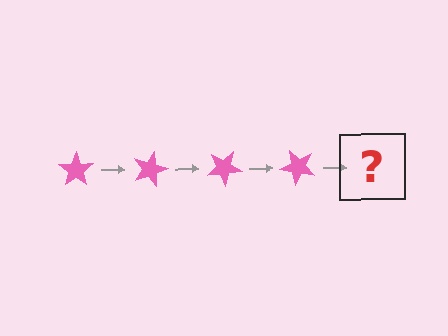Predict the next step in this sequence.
The next step is a pink star rotated 60 degrees.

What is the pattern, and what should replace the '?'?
The pattern is that the star rotates 15 degrees each step. The '?' should be a pink star rotated 60 degrees.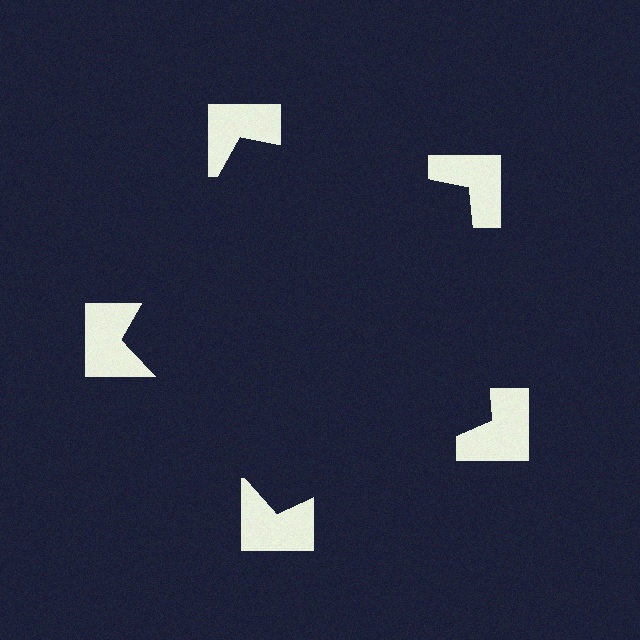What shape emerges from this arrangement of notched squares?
An illusory pentagon — its edges are inferred from the aligned wedge cuts in the notched squares, not physically drawn.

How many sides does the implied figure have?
5 sides.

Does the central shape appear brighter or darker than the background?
It typically appears slightly darker than the background, even though no actual brightness change is drawn.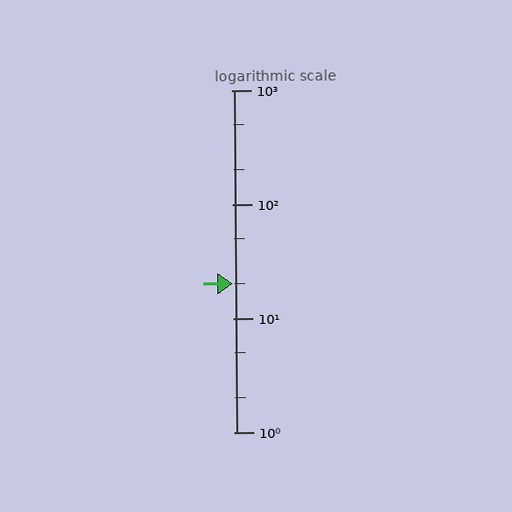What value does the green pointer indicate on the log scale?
The pointer indicates approximately 20.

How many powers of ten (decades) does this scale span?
The scale spans 3 decades, from 1 to 1000.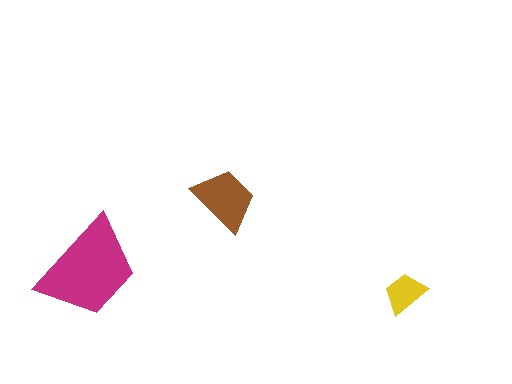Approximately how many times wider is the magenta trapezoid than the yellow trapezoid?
About 2.5 times wider.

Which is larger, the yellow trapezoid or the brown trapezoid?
The brown one.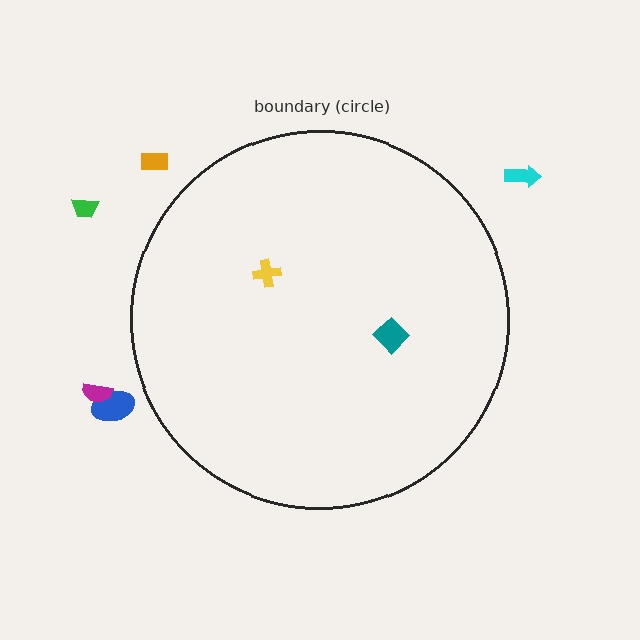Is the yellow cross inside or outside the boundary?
Inside.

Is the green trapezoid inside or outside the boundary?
Outside.